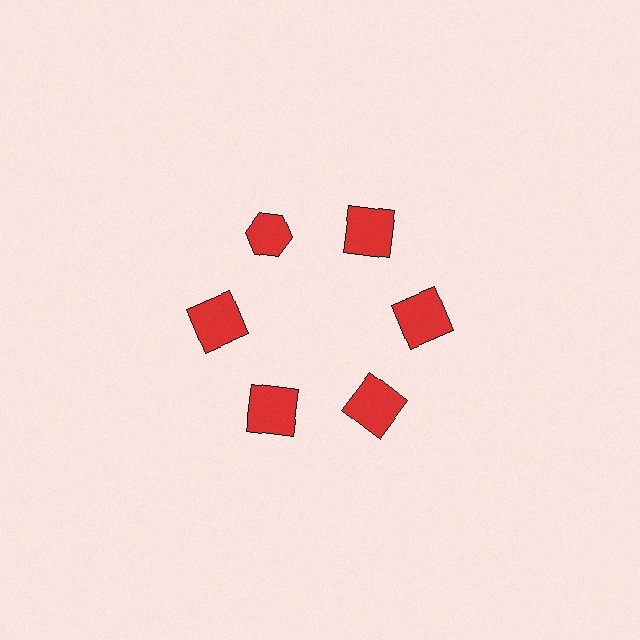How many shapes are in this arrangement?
There are 6 shapes arranged in a ring pattern.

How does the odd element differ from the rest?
It has a different shape: hexagon instead of square.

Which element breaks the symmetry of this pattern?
The red hexagon at roughly the 11 o'clock position breaks the symmetry. All other shapes are red squares.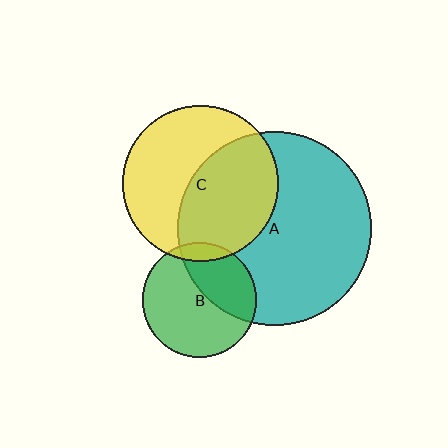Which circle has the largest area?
Circle A (teal).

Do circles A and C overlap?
Yes.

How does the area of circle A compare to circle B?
Approximately 2.8 times.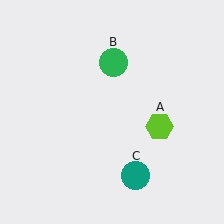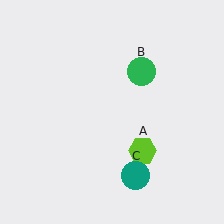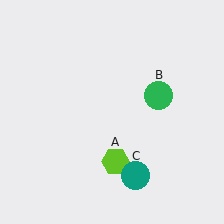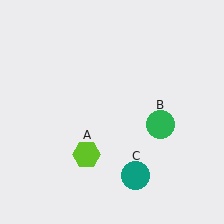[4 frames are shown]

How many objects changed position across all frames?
2 objects changed position: lime hexagon (object A), green circle (object B).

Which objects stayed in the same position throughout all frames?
Teal circle (object C) remained stationary.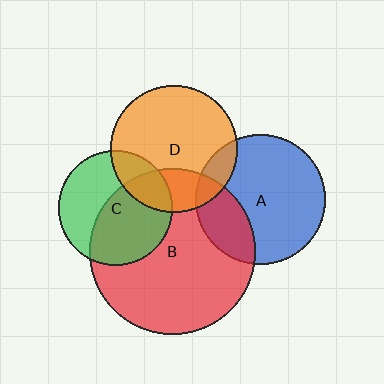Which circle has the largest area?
Circle B (red).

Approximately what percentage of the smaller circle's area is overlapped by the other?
Approximately 25%.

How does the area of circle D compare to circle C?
Approximately 1.2 times.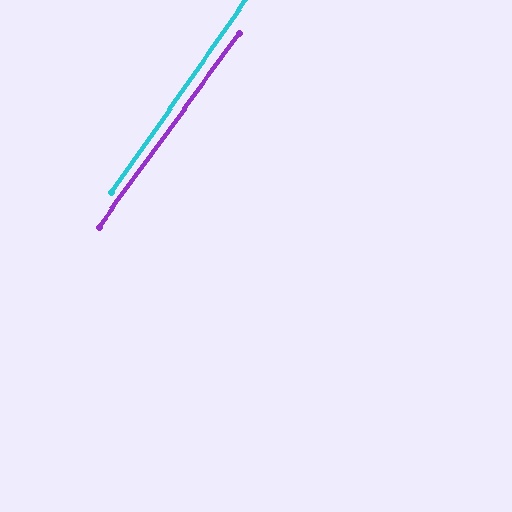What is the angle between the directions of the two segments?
Approximately 1 degree.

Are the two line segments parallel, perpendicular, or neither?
Parallel — their directions differ by only 1.2°.